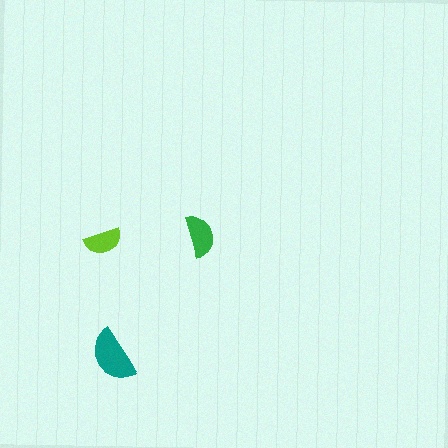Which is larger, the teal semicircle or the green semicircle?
The teal one.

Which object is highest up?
The green semicircle is topmost.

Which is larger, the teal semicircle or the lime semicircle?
The teal one.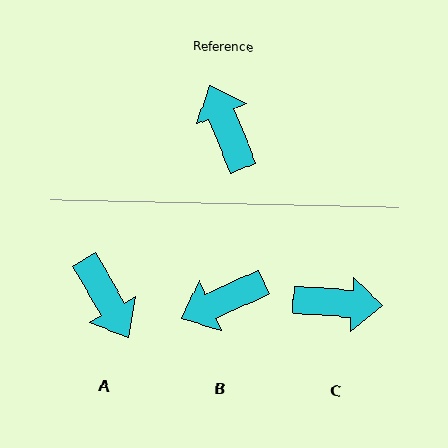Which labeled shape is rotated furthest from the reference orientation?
A, about 172 degrees away.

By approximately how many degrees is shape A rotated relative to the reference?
Approximately 172 degrees clockwise.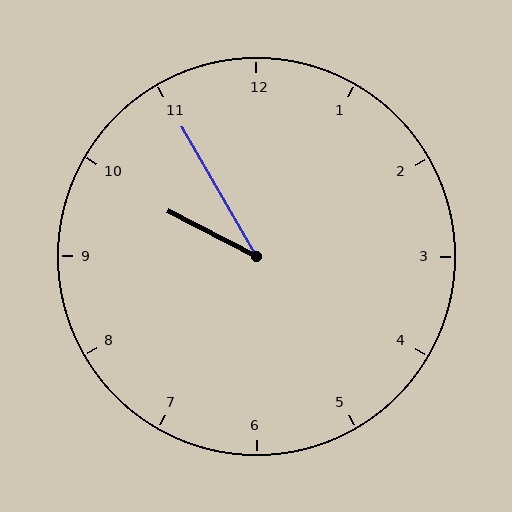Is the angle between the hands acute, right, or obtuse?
It is acute.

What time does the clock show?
9:55.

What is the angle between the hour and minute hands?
Approximately 32 degrees.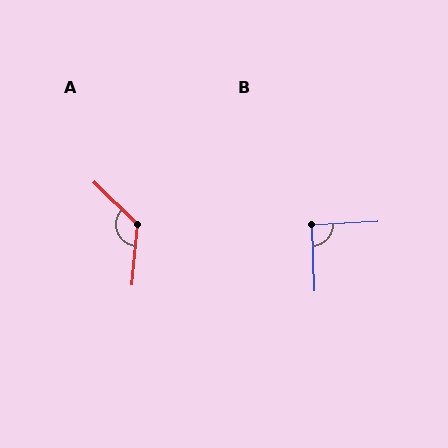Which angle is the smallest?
B, at approximately 90 degrees.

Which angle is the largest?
A, at approximately 129 degrees.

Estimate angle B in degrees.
Approximately 90 degrees.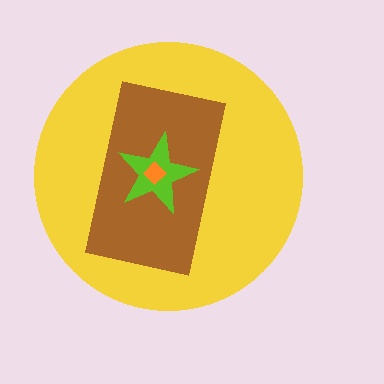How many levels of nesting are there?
4.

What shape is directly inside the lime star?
The orange diamond.